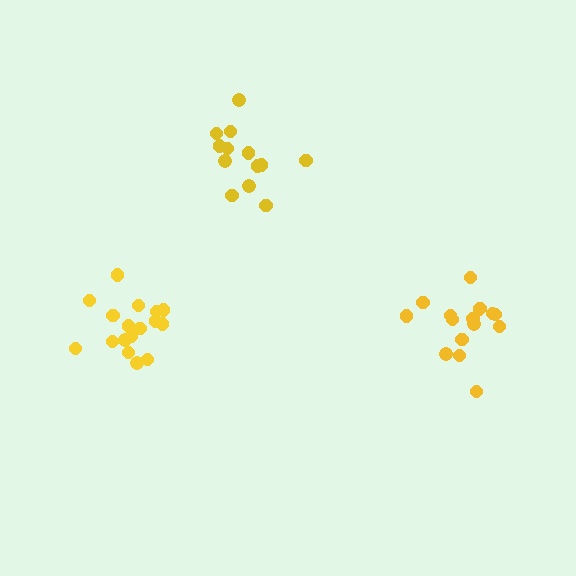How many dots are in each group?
Group 1: 13 dots, Group 2: 17 dots, Group 3: 16 dots (46 total).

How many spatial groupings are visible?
There are 3 spatial groupings.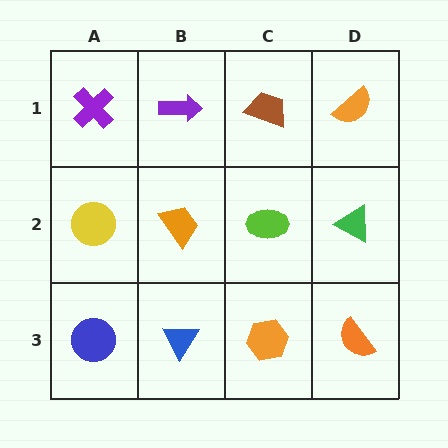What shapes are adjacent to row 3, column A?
A yellow circle (row 2, column A), a blue triangle (row 3, column B).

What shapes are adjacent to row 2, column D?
An orange semicircle (row 1, column D), an orange semicircle (row 3, column D), a lime ellipse (row 2, column C).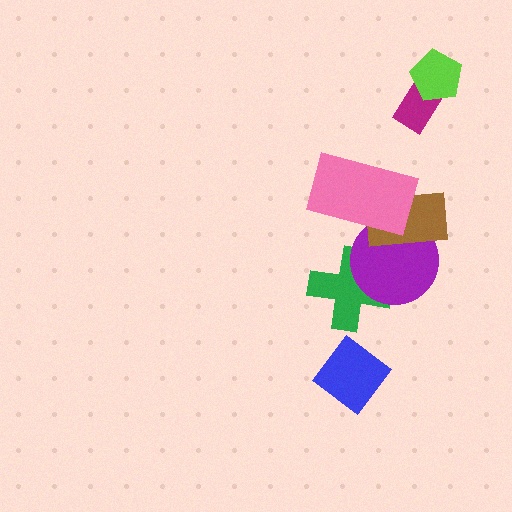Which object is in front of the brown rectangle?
The pink rectangle is in front of the brown rectangle.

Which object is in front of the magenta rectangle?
The lime pentagon is in front of the magenta rectangle.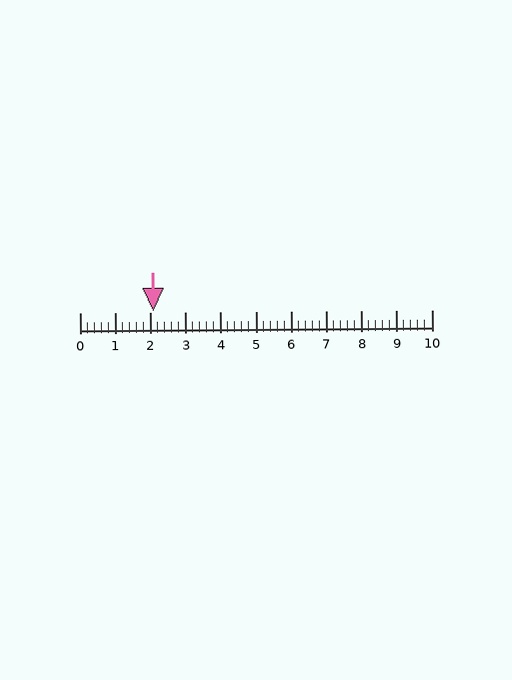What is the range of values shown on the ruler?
The ruler shows values from 0 to 10.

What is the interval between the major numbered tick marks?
The major tick marks are spaced 1 units apart.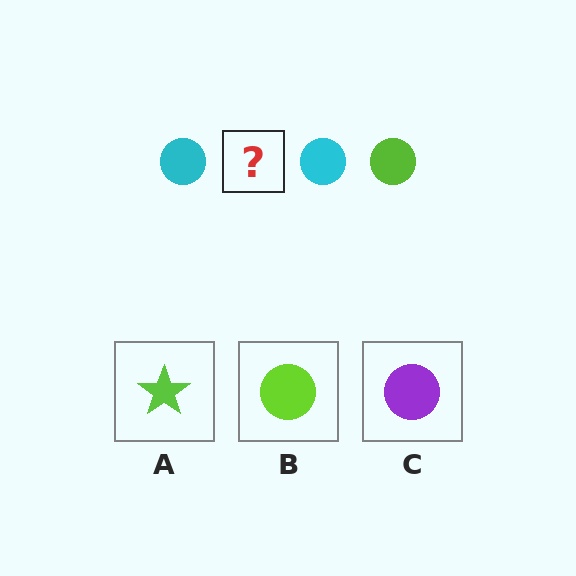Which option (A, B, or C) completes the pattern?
B.